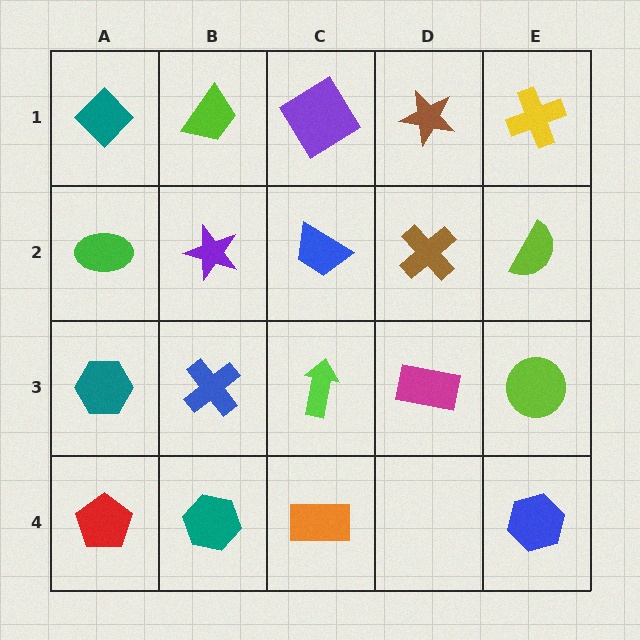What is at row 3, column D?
A magenta rectangle.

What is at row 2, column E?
A lime semicircle.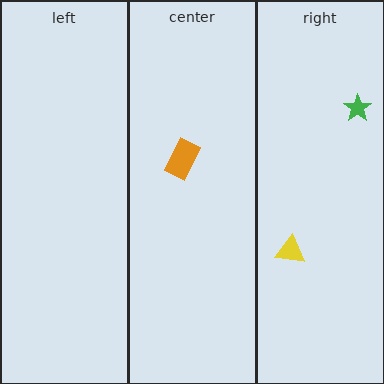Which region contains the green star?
The right region.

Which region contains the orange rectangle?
The center region.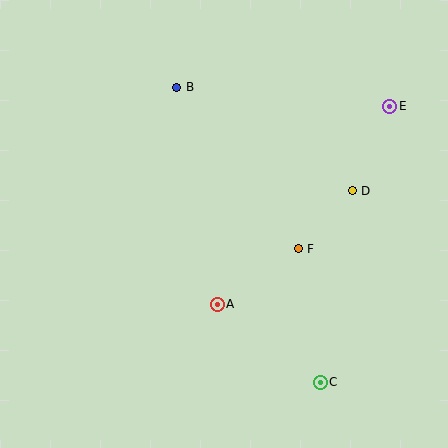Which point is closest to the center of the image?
Point F at (298, 249) is closest to the center.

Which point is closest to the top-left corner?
Point B is closest to the top-left corner.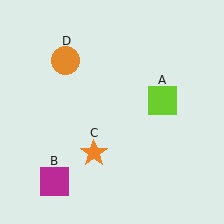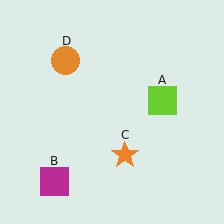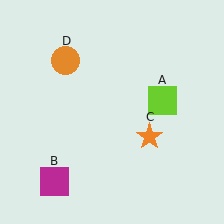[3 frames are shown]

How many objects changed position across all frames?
1 object changed position: orange star (object C).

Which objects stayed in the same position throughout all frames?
Lime square (object A) and magenta square (object B) and orange circle (object D) remained stationary.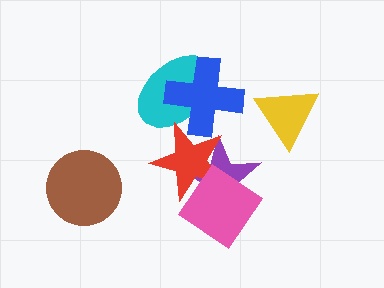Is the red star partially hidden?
Yes, it is partially covered by another shape.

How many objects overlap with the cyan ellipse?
2 objects overlap with the cyan ellipse.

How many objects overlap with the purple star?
2 objects overlap with the purple star.